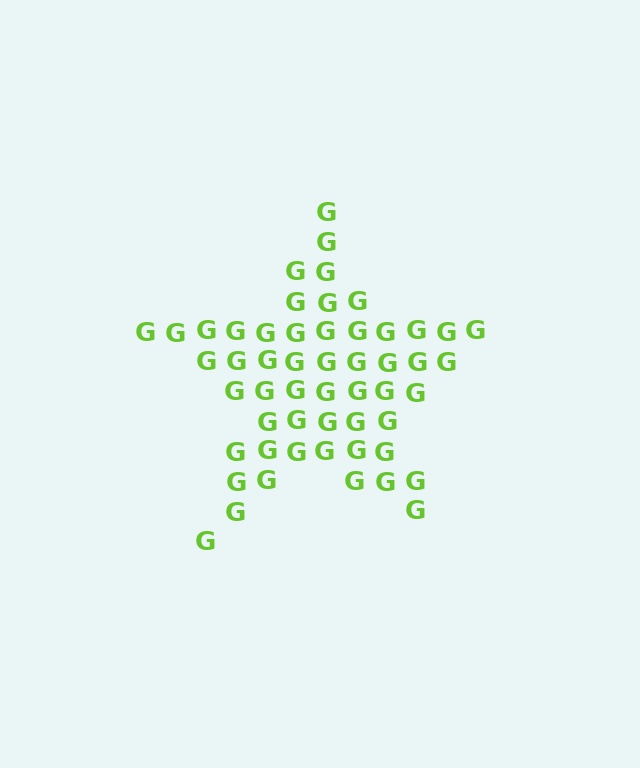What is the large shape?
The large shape is a star.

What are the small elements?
The small elements are letter G's.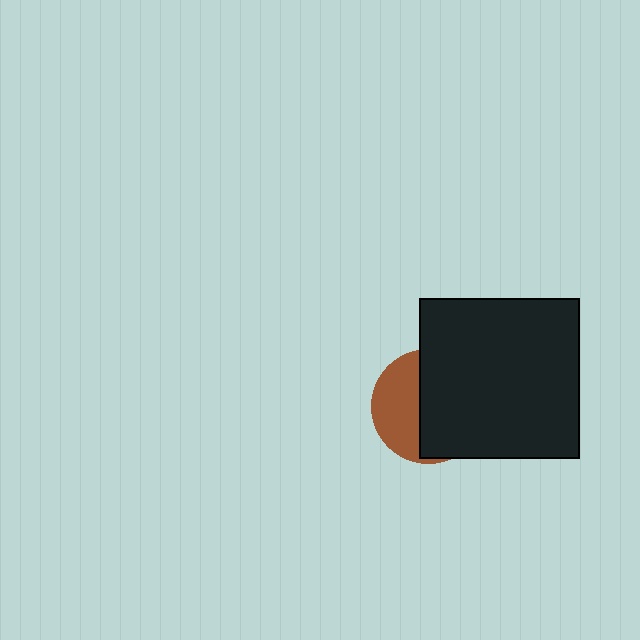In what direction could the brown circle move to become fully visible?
The brown circle could move left. That would shift it out from behind the black square entirely.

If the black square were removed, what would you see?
You would see the complete brown circle.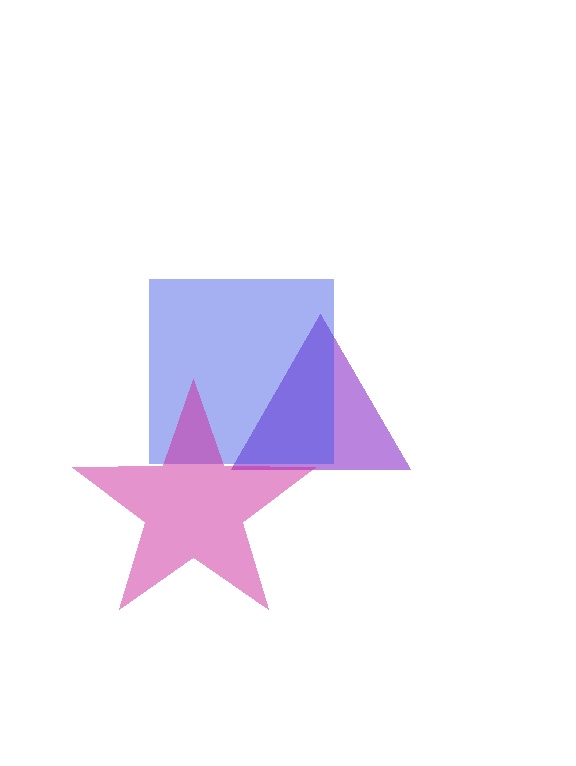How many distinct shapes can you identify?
There are 3 distinct shapes: a purple triangle, a blue square, a magenta star.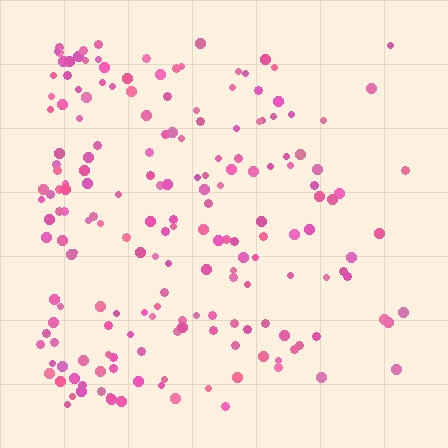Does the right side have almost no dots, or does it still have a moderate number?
Still a moderate number, just noticeably fewer than the left.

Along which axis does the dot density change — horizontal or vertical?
Horizontal.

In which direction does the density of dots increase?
From right to left, with the left side densest.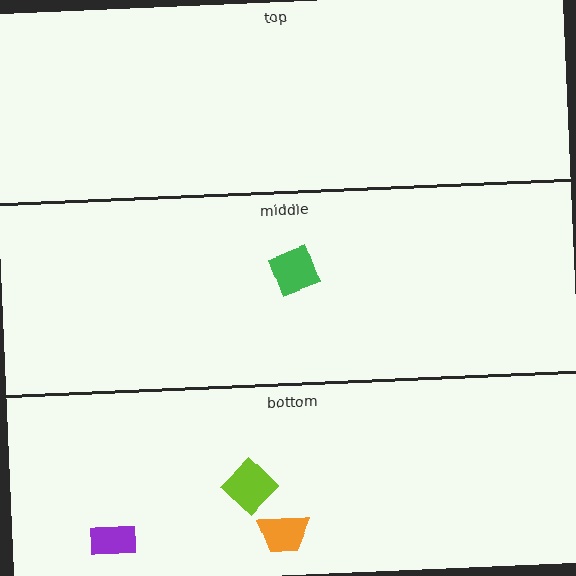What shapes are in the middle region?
The green square.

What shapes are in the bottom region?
The lime diamond, the purple rectangle, the orange trapezoid.